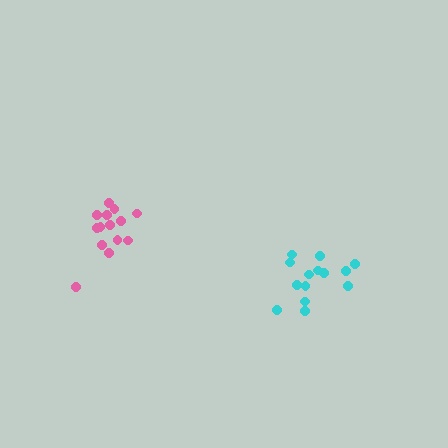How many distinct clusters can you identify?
There are 2 distinct clusters.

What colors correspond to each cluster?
The clusters are colored: pink, cyan.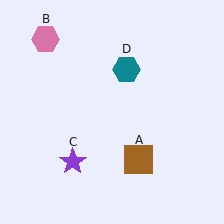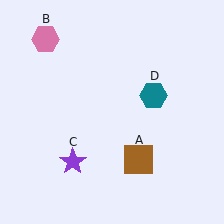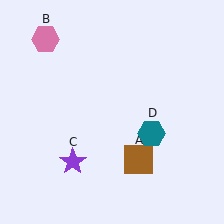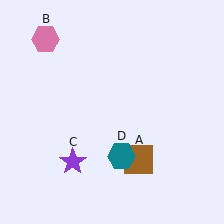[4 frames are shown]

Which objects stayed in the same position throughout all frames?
Brown square (object A) and pink hexagon (object B) and purple star (object C) remained stationary.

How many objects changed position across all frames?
1 object changed position: teal hexagon (object D).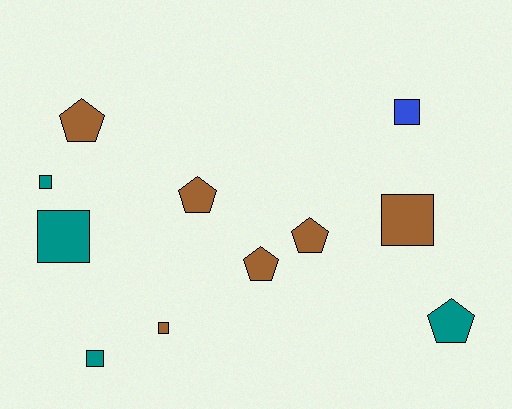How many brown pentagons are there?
There are 4 brown pentagons.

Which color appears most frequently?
Brown, with 6 objects.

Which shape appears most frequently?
Square, with 6 objects.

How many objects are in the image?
There are 11 objects.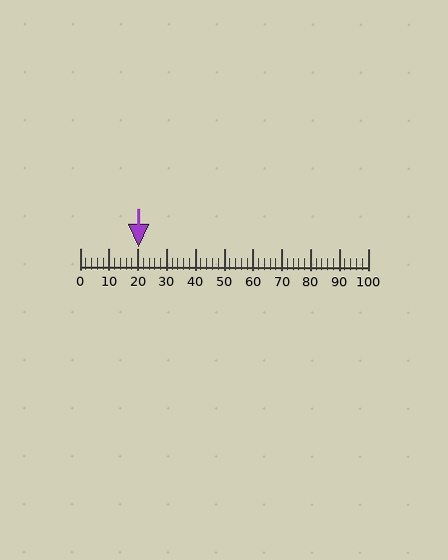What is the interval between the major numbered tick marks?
The major tick marks are spaced 10 units apart.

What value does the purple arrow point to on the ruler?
The purple arrow points to approximately 20.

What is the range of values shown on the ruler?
The ruler shows values from 0 to 100.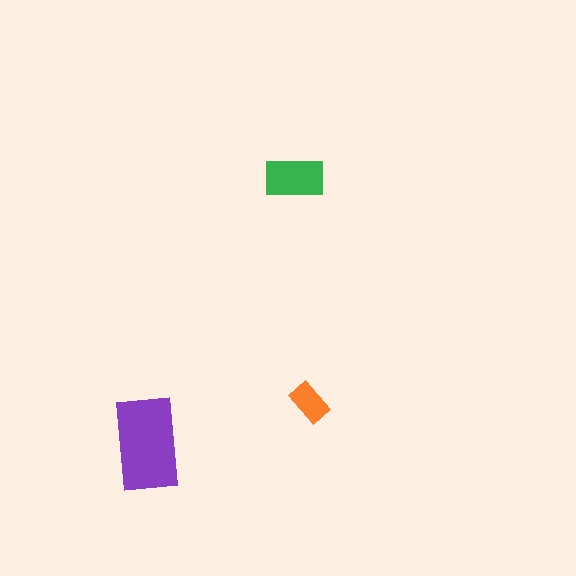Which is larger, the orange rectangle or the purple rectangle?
The purple one.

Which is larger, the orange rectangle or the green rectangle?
The green one.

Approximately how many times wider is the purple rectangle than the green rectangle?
About 1.5 times wider.